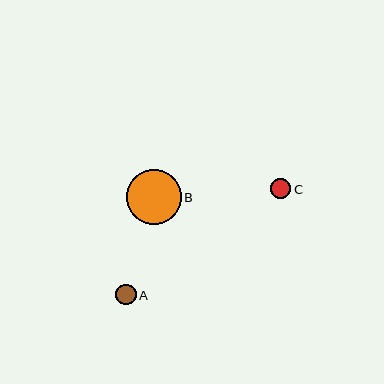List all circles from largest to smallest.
From largest to smallest: B, A, C.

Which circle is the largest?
Circle B is the largest with a size of approximately 55 pixels.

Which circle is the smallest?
Circle C is the smallest with a size of approximately 20 pixels.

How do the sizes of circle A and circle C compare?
Circle A and circle C are approximately the same size.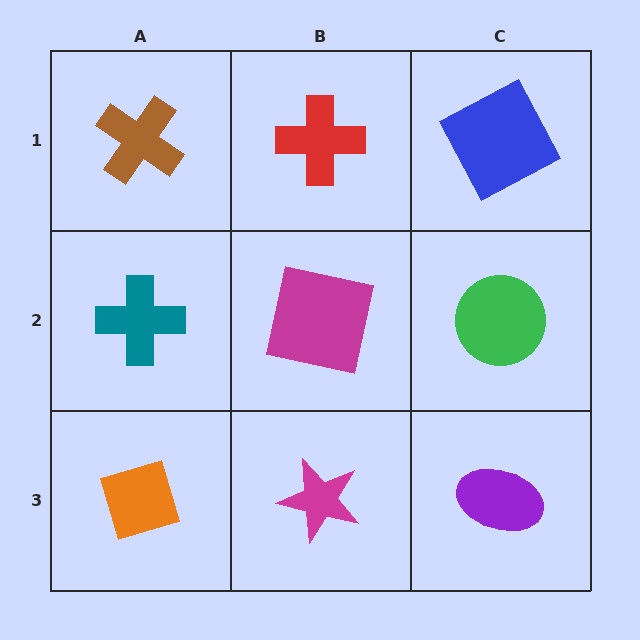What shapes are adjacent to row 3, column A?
A teal cross (row 2, column A), a magenta star (row 3, column B).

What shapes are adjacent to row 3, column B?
A magenta square (row 2, column B), an orange diamond (row 3, column A), a purple ellipse (row 3, column C).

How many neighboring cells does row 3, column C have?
2.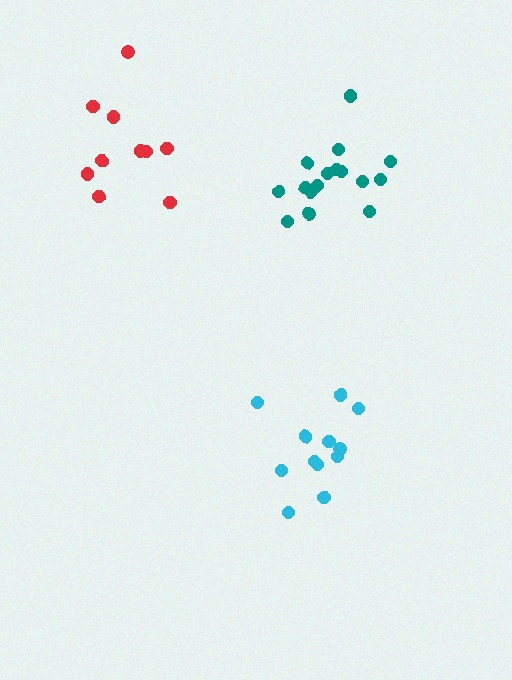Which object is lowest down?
The cyan cluster is bottommost.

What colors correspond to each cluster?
The clusters are colored: red, cyan, teal.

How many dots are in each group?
Group 1: 10 dots, Group 2: 13 dots, Group 3: 16 dots (39 total).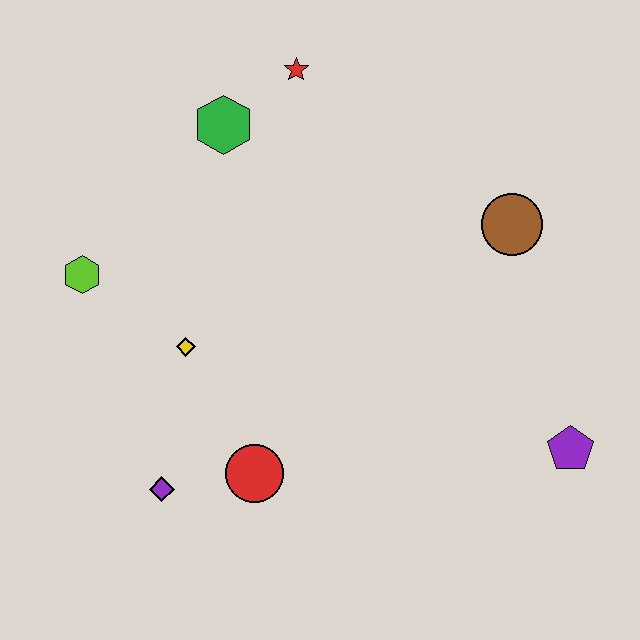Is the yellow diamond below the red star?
Yes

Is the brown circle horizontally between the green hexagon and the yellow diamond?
No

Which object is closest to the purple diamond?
The red circle is closest to the purple diamond.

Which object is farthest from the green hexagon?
The purple pentagon is farthest from the green hexagon.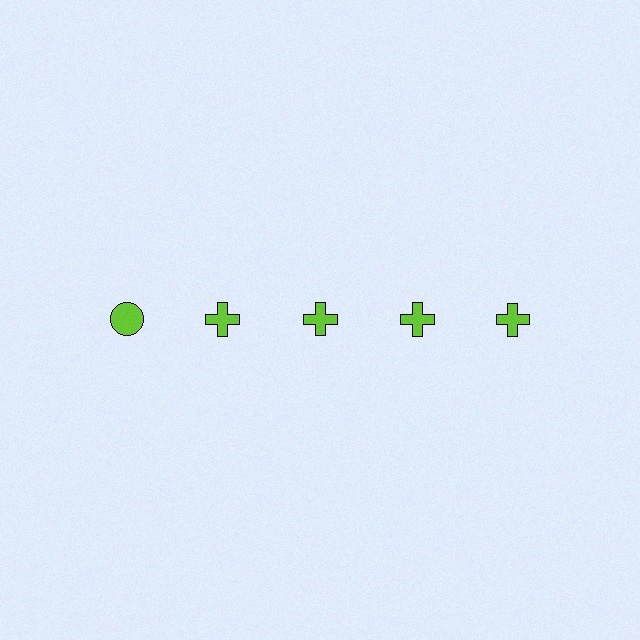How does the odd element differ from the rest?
It has a different shape: circle instead of cross.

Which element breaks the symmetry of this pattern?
The lime circle in the top row, leftmost column breaks the symmetry. All other shapes are lime crosses.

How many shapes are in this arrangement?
There are 5 shapes arranged in a grid pattern.